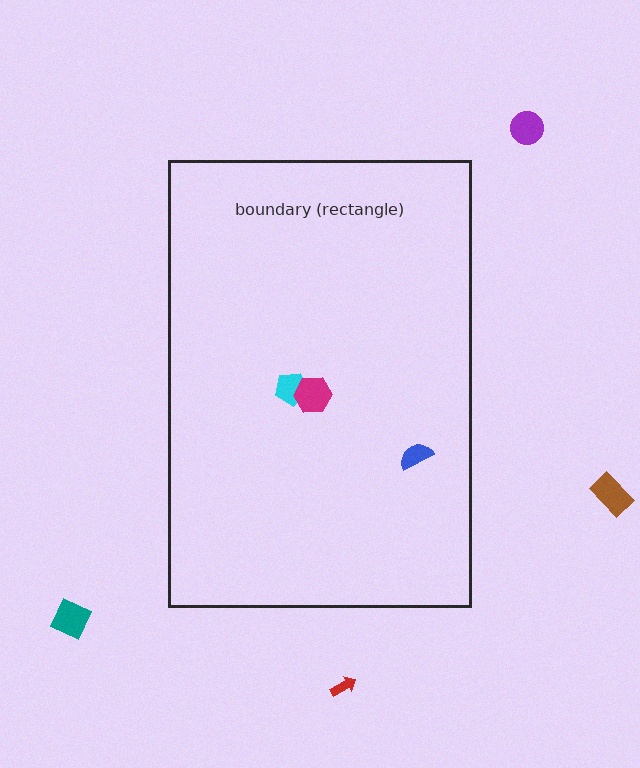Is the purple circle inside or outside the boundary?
Outside.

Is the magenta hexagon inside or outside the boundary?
Inside.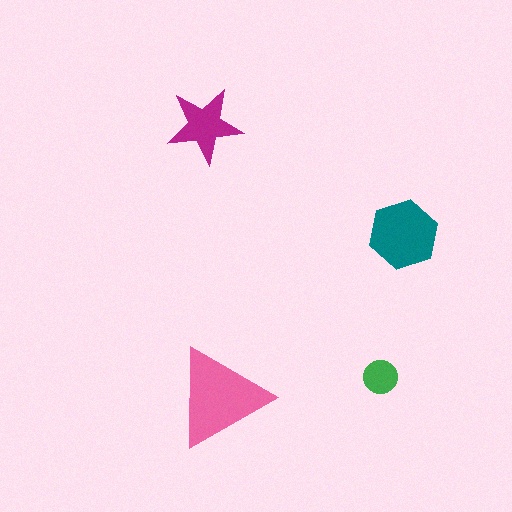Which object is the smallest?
The green circle.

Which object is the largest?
The pink triangle.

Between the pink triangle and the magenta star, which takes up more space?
The pink triangle.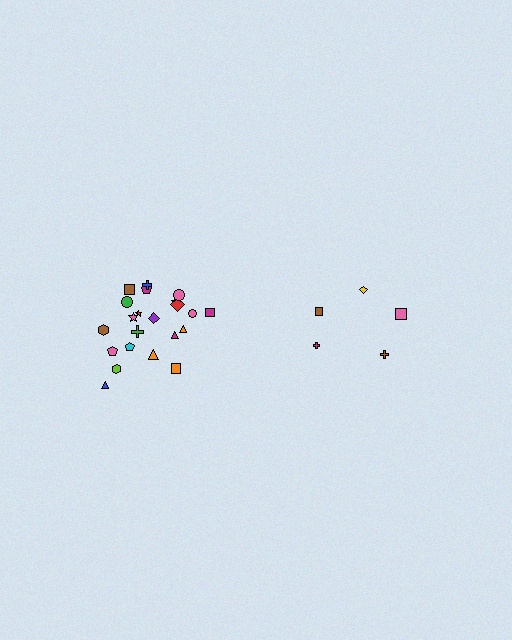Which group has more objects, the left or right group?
The left group.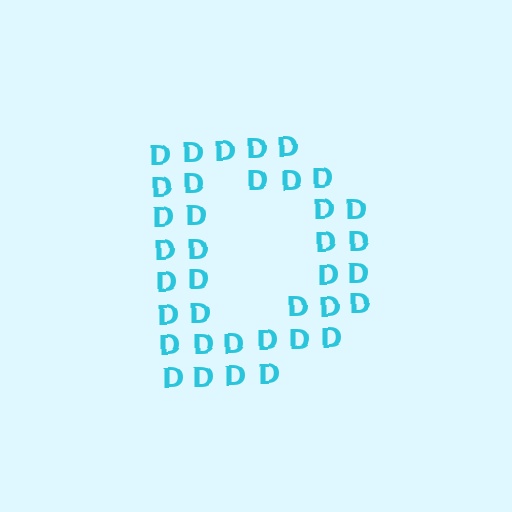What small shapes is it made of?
It is made of small letter D's.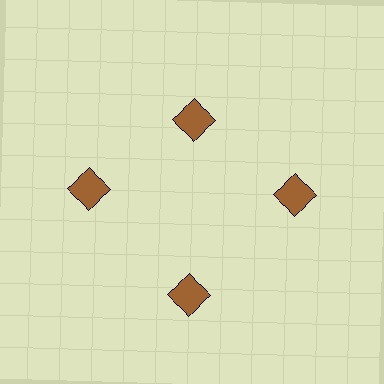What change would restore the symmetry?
The symmetry would be restored by moving it outward, back onto the ring so that all 4 squares sit at equal angles and equal distance from the center.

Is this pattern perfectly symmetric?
No. The 4 brown squares are arranged in a ring, but one element near the 12 o'clock position is pulled inward toward the center, breaking the 4-fold rotational symmetry.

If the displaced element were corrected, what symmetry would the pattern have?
It would have 4-fold rotational symmetry — the pattern would map onto itself every 90 degrees.